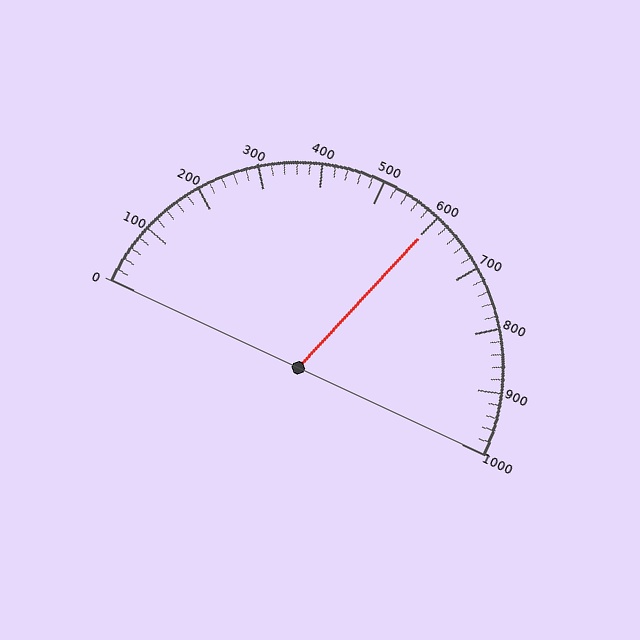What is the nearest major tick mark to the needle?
The nearest major tick mark is 600.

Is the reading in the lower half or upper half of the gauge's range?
The reading is in the upper half of the range (0 to 1000).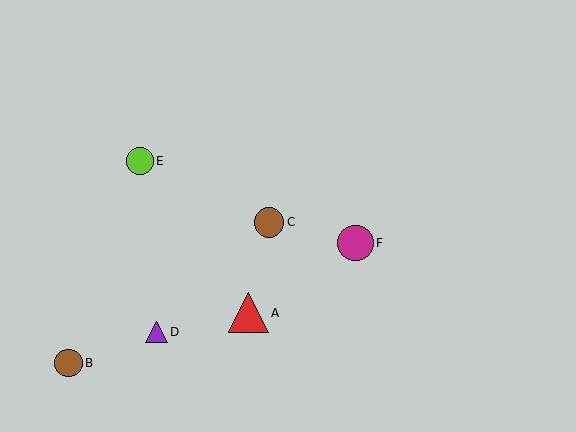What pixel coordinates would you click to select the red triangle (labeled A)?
Click at (248, 313) to select the red triangle A.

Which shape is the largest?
The red triangle (labeled A) is the largest.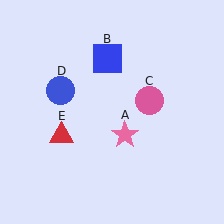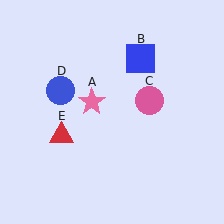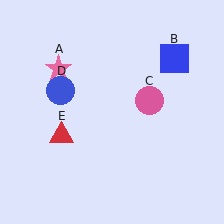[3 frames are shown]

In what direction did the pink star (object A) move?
The pink star (object A) moved up and to the left.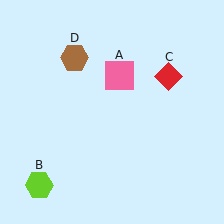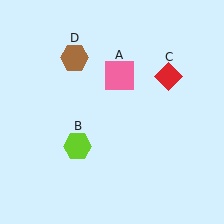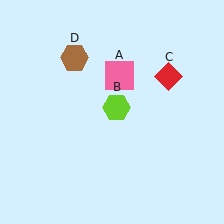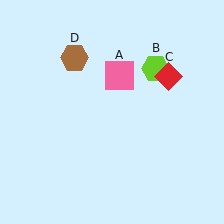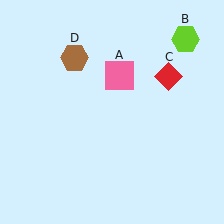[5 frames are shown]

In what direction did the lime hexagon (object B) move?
The lime hexagon (object B) moved up and to the right.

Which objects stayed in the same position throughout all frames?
Pink square (object A) and red diamond (object C) and brown hexagon (object D) remained stationary.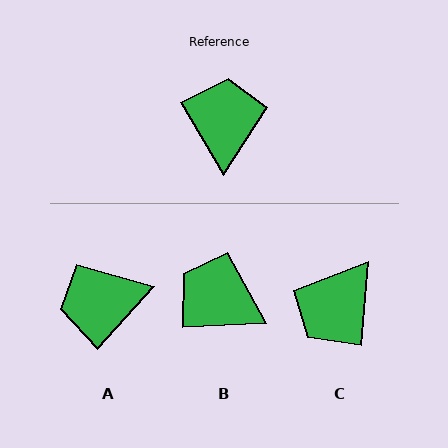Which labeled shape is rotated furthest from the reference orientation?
C, about 144 degrees away.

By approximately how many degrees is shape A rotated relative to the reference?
Approximately 107 degrees counter-clockwise.